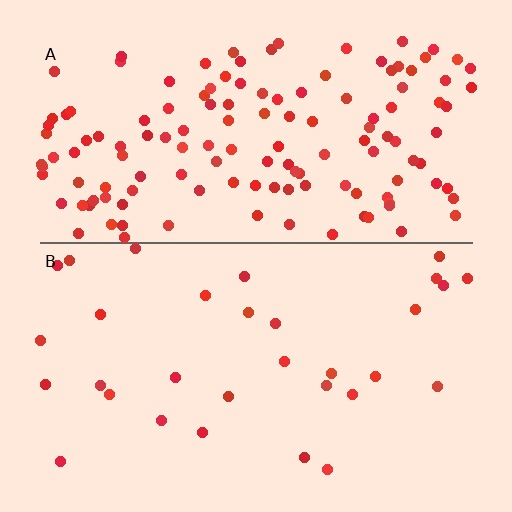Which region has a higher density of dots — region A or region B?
A (the top).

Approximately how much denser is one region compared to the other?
Approximately 4.4× — region A over region B.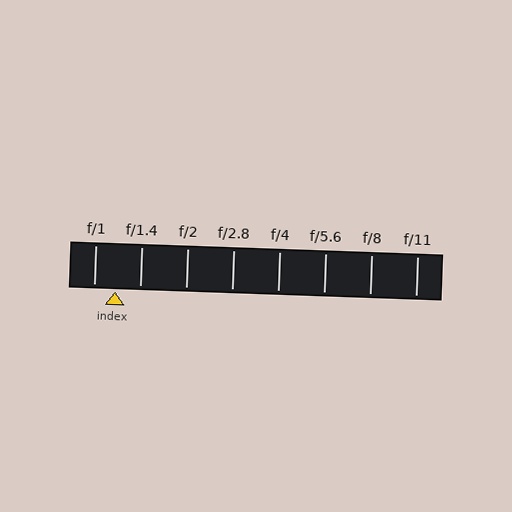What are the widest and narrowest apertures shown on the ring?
The widest aperture shown is f/1 and the narrowest is f/11.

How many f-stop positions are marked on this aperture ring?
There are 8 f-stop positions marked.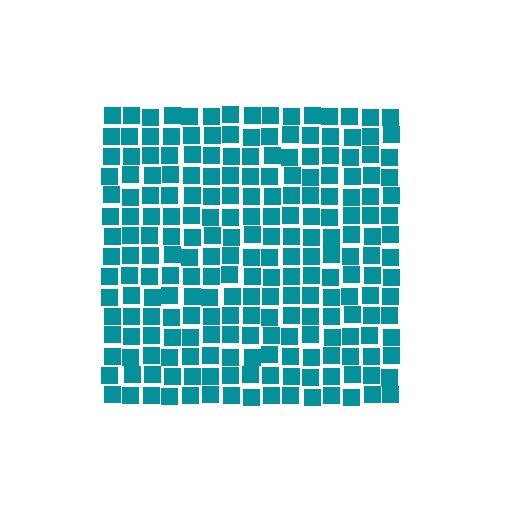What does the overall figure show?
The overall figure shows a square.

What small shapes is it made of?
It is made of small squares.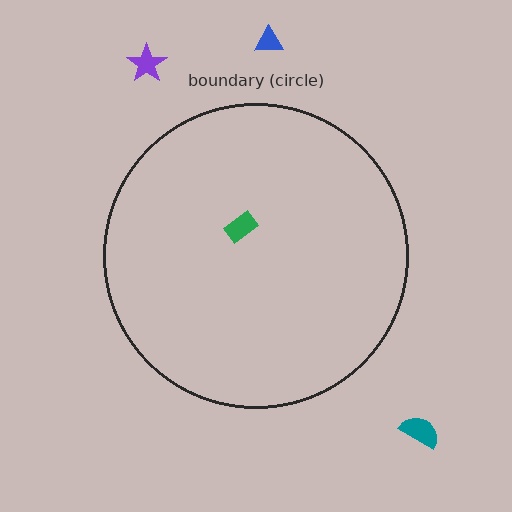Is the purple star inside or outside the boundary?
Outside.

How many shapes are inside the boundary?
1 inside, 3 outside.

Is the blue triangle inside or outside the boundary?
Outside.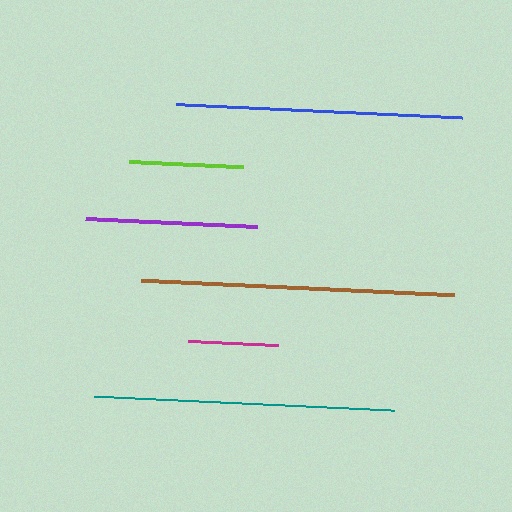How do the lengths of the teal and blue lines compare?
The teal and blue lines are approximately the same length.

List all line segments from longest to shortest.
From longest to shortest: brown, teal, blue, purple, lime, magenta.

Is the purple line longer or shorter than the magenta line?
The purple line is longer than the magenta line.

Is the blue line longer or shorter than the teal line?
The teal line is longer than the blue line.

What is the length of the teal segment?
The teal segment is approximately 299 pixels long.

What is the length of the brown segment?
The brown segment is approximately 315 pixels long.